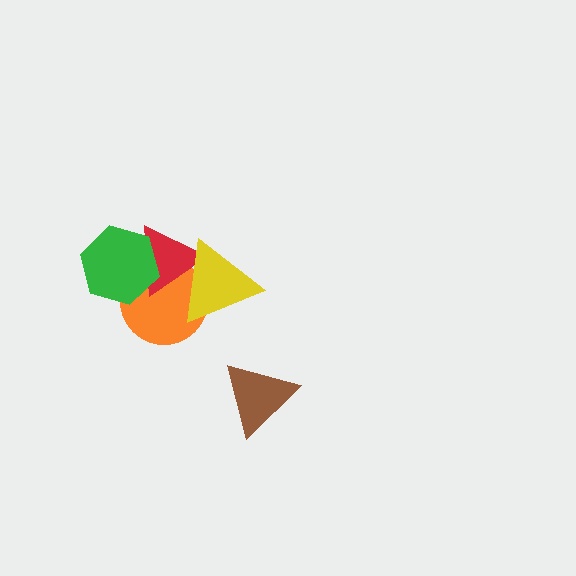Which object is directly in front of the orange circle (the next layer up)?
The red triangle is directly in front of the orange circle.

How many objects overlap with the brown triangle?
0 objects overlap with the brown triangle.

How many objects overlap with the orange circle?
3 objects overlap with the orange circle.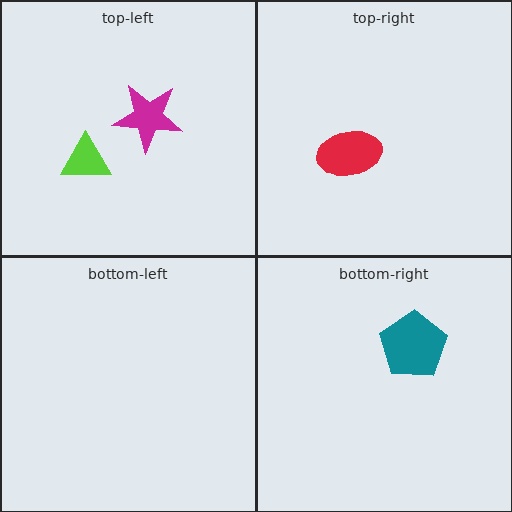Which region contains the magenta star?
The top-left region.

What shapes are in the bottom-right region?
The teal pentagon.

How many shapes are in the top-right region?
1.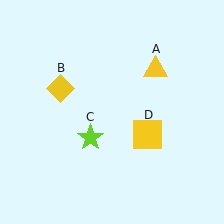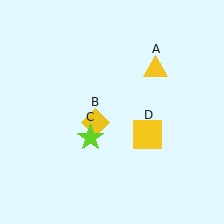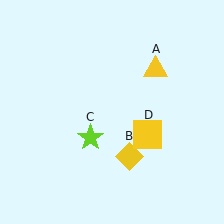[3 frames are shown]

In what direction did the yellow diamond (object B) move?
The yellow diamond (object B) moved down and to the right.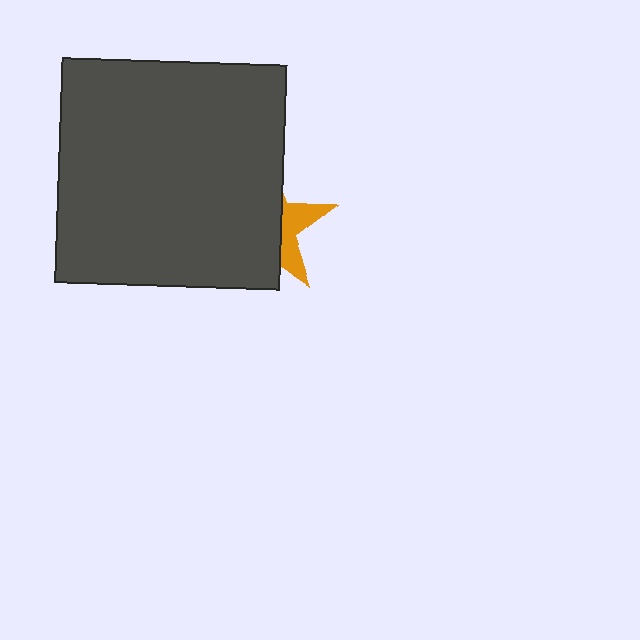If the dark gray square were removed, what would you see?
You would see the complete orange star.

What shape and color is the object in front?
The object in front is a dark gray square.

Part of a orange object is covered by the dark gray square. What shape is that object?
It is a star.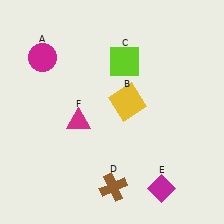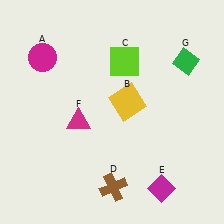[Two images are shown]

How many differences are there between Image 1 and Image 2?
There is 1 difference between the two images.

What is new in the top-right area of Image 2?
A green diamond (G) was added in the top-right area of Image 2.